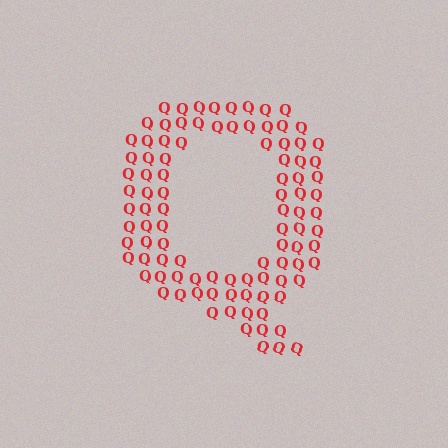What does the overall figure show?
The overall figure shows the letter Q.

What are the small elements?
The small elements are letter Q's.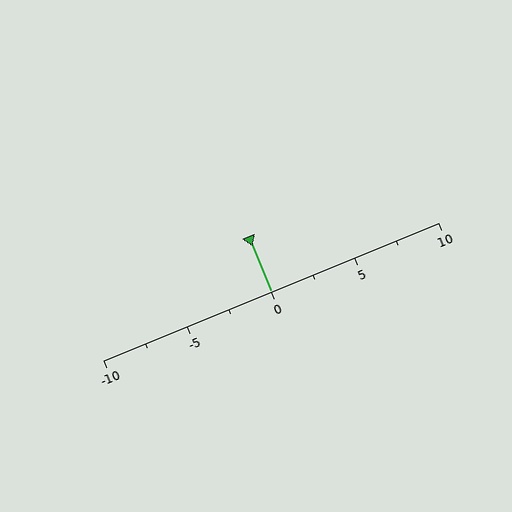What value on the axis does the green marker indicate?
The marker indicates approximately 0.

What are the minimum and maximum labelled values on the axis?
The axis runs from -10 to 10.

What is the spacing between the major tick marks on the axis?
The major ticks are spaced 5 apart.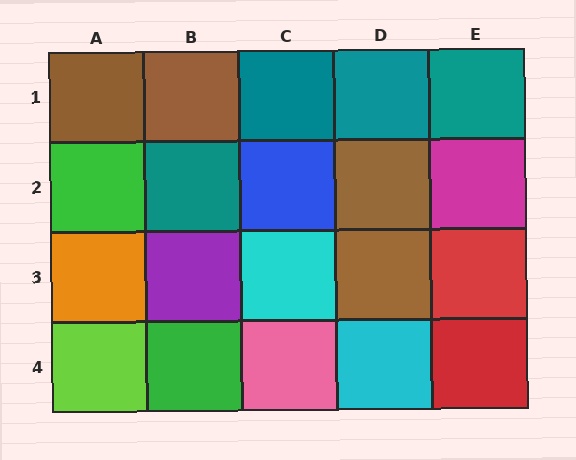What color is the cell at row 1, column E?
Teal.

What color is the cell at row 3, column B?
Purple.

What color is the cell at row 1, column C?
Teal.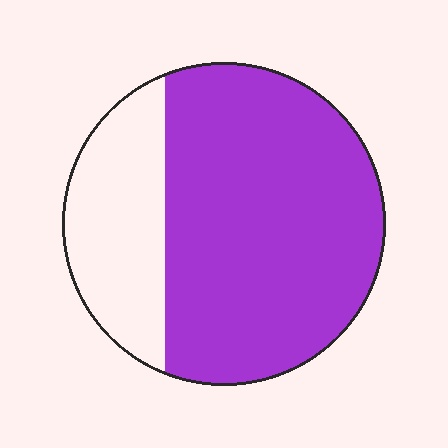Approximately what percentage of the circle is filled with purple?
Approximately 75%.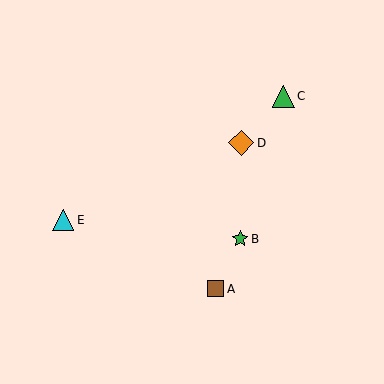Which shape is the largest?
The orange diamond (labeled D) is the largest.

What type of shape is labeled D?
Shape D is an orange diamond.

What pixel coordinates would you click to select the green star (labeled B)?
Click at (240, 239) to select the green star B.